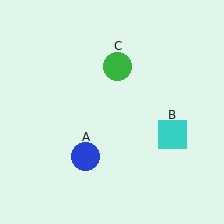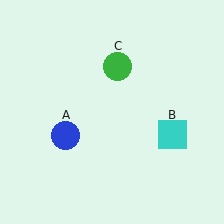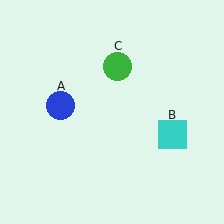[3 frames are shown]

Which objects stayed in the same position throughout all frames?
Cyan square (object B) and green circle (object C) remained stationary.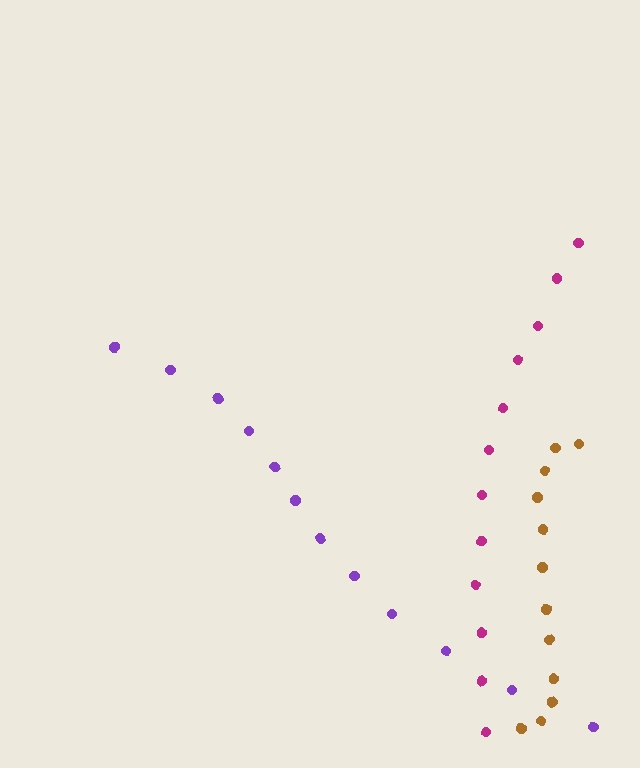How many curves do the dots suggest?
There are 3 distinct paths.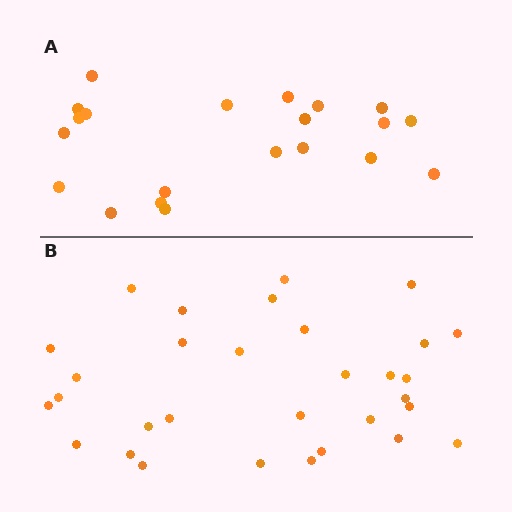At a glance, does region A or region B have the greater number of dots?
Region B (the bottom region) has more dots.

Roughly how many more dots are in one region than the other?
Region B has roughly 10 or so more dots than region A.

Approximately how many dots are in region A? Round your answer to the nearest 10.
About 20 dots. (The exact count is 21, which rounds to 20.)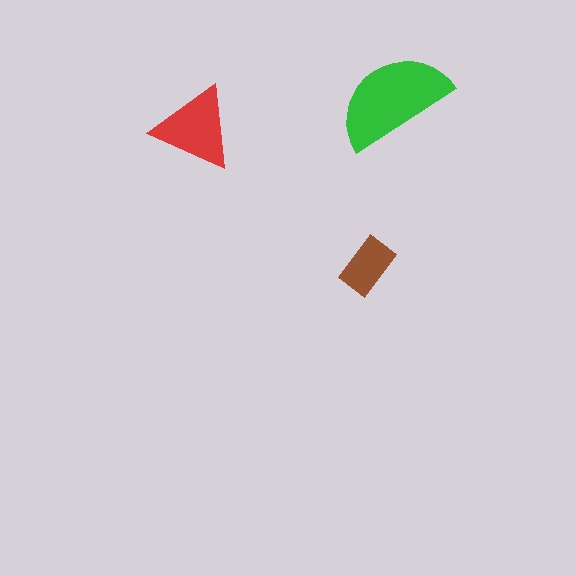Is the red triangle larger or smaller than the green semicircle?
Smaller.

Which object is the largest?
The green semicircle.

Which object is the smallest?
The brown rectangle.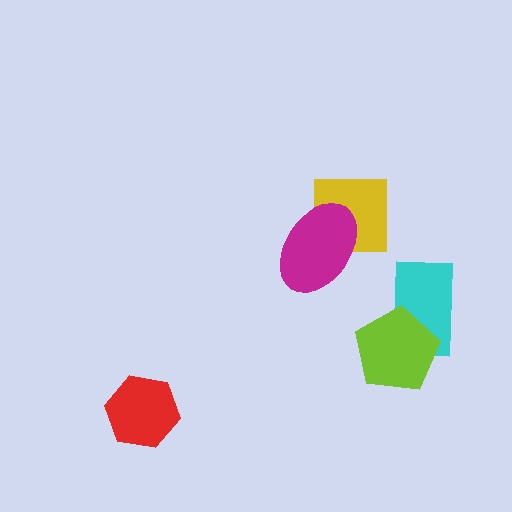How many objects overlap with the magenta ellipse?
1 object overlaps with the magenta ellipse.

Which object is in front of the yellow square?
The magenta ellipse is in front of the yellow square.